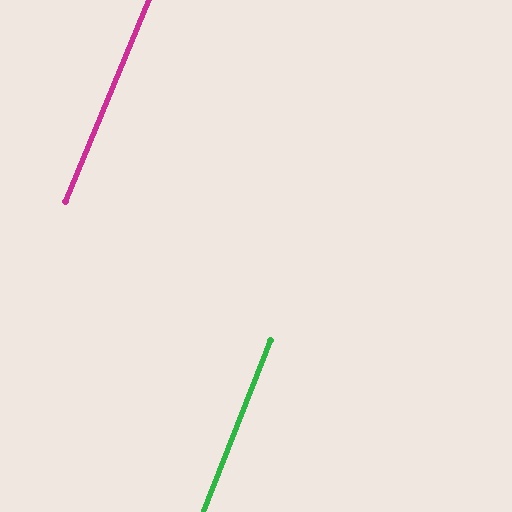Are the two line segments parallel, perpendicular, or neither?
Parallel — their directions differ by only 1.0°.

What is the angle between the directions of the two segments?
Approximately 1 degree.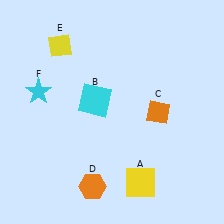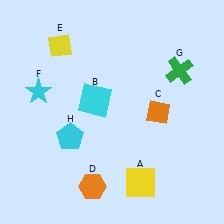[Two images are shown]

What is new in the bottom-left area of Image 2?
A cyan pentagon (H) was added in the bottom-left area of Image 2.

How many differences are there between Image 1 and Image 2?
There are 2 differences between the two images.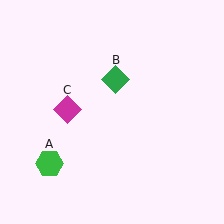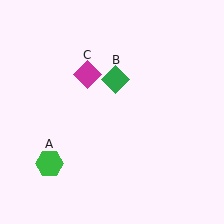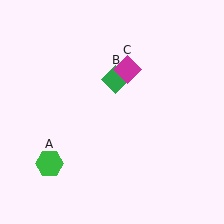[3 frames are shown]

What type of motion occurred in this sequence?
The magenta diamond (object C) rotated clockwise around the center of the scene.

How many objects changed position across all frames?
1 object changed position: magenta diamond (object C).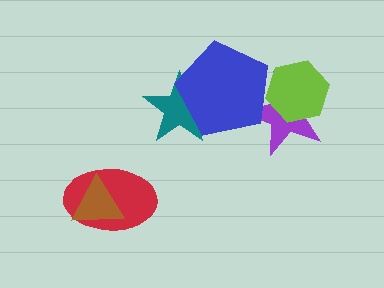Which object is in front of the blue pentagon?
The lime hexagon is in front of the blue pentagon.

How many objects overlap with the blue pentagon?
3 objects overlap with the blue pentagon.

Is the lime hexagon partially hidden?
No, no other shape covers it.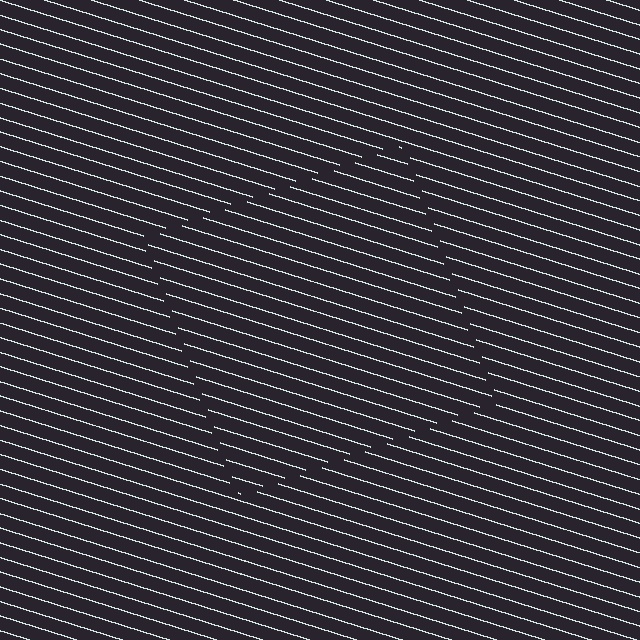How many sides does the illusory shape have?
4 sides — the line-ends trace a square.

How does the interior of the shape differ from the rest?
The interior of the shape contains the same grating, shifted by half a period — the contour is defined by the phase discontinuity where line-ends from the inner and outer gratings abut.